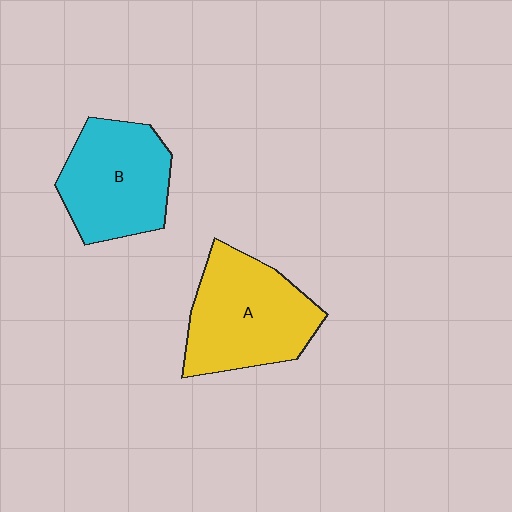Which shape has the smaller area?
Shape B (cyan).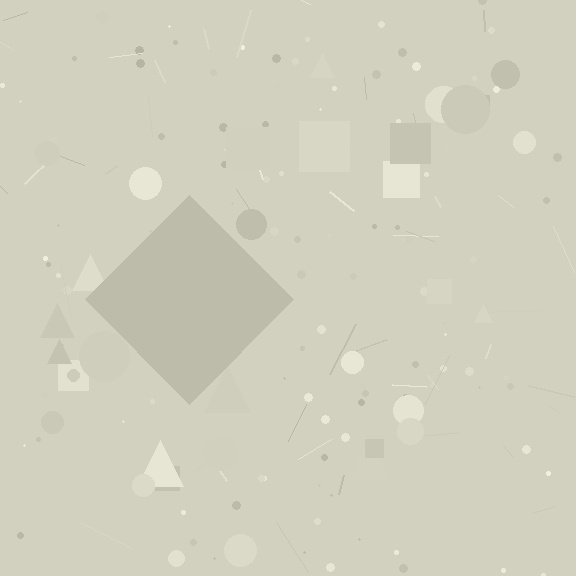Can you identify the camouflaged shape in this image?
The camouflaged shape is a diamond.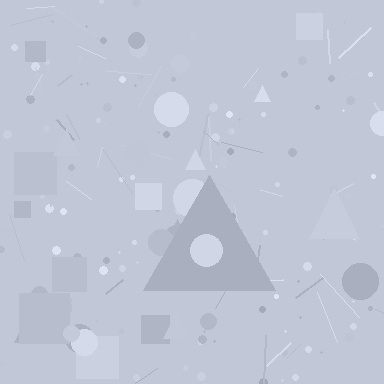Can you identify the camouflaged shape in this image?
The camouflaged shape is a triangle.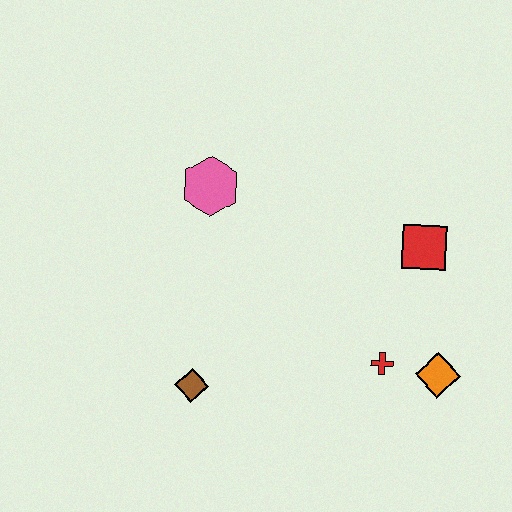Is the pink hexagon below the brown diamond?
No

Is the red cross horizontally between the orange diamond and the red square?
No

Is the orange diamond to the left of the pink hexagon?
No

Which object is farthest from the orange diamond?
The pink hexagon is farthest from the orange diamond.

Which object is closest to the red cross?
The orange diamond is closest to the red cross.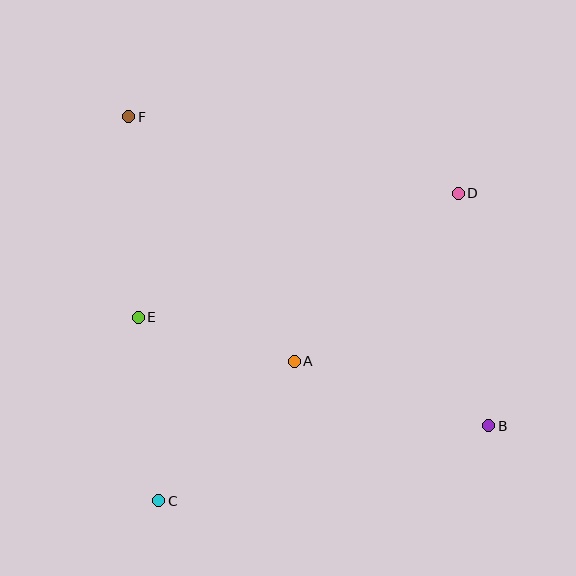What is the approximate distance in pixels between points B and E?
The distance between B and E is approximately 367 pixels.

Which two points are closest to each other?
Points A and E are closest to each other.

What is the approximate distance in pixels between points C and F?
The distance between C and F is approximately 385 pixels.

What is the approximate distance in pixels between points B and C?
The distance between B and C is approximately 338 pixels.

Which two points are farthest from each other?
Points B and F are farthest from each other.